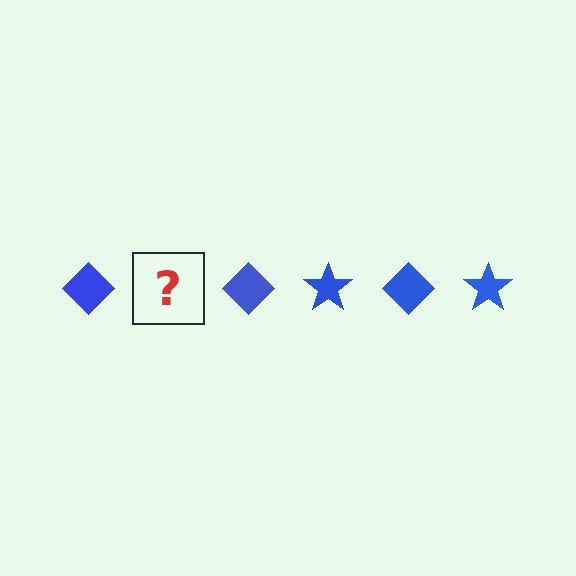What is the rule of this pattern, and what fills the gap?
The rule is that the pattern cycles through diamond, star shapes in blue. The gap should be filled with a blue star.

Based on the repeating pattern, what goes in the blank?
The blank should be a blue star.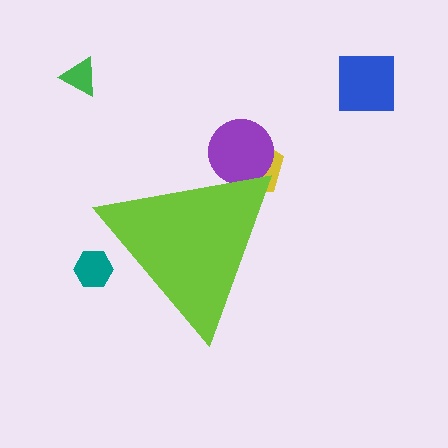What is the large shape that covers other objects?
A lime triangle.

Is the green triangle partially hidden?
No, the green triangle is fully visible.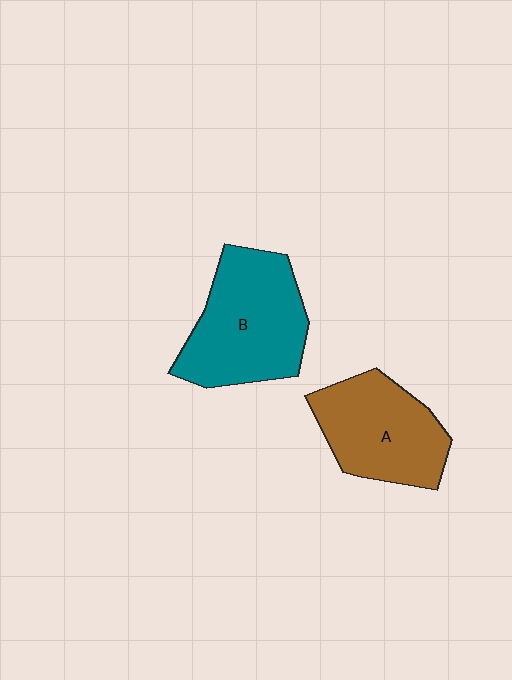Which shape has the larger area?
Shape B (teal).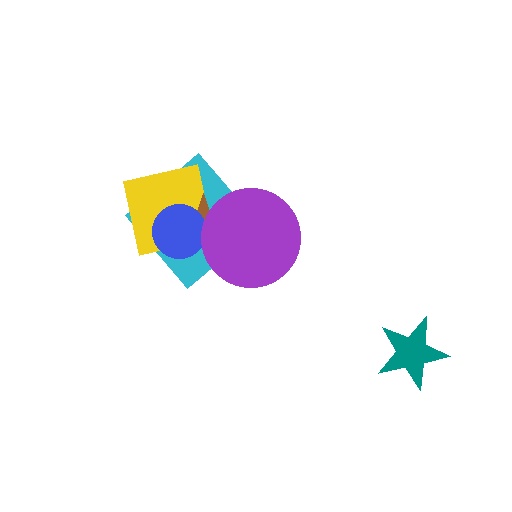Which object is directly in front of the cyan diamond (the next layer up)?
The yellow square is directly in front of the cyan diamond.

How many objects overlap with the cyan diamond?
4 objects overlap with the cyan diamond.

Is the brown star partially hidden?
Yes, it is partially covered by another shape.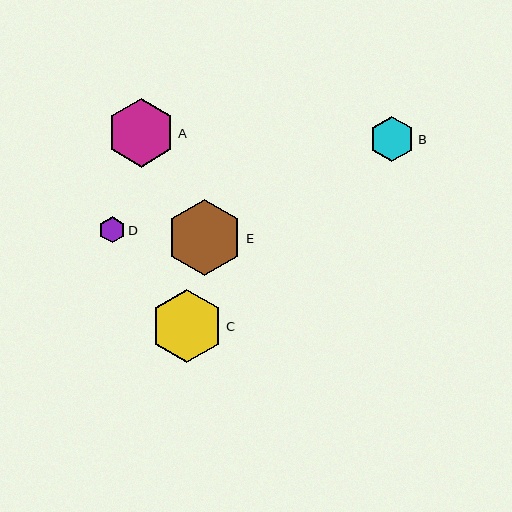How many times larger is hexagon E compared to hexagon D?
Hexagon E is approximately 3.0 times the size of hexagon D.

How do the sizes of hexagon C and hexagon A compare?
Hexagon C and hexagon A are approximately the same size.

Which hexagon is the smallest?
Hexagon D is the smallest with a size of approximately 26 pixels.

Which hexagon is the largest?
Hexagon E is the largest with a size of approximately 76 pixels.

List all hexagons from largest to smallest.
From largest to smallest: E, C, A, B, D.